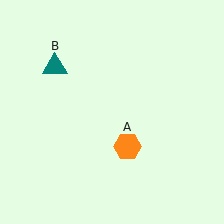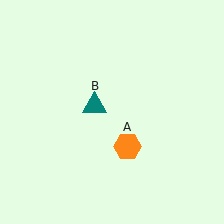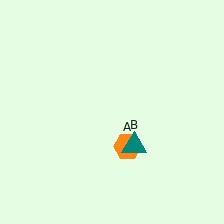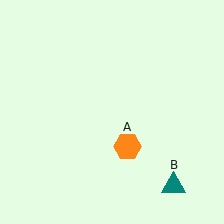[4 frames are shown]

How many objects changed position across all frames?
1 object changed position: teal triangle (object B).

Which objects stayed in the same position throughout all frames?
Orange hexagon (object A) remained stationary.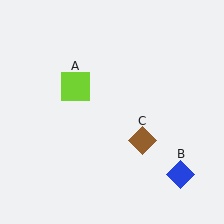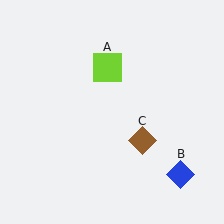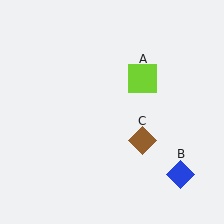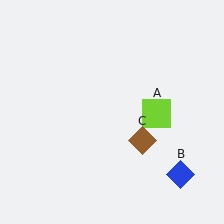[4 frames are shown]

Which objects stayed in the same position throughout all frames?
Blue diamond (object B) and brown diamond (object C) remained stationary.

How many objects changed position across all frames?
1 object changed position: lime square (object A).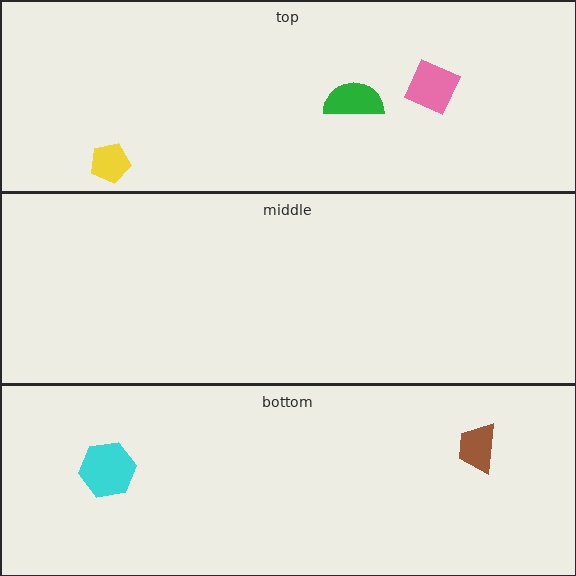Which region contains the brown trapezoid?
The bottom region.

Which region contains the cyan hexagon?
The bottom region.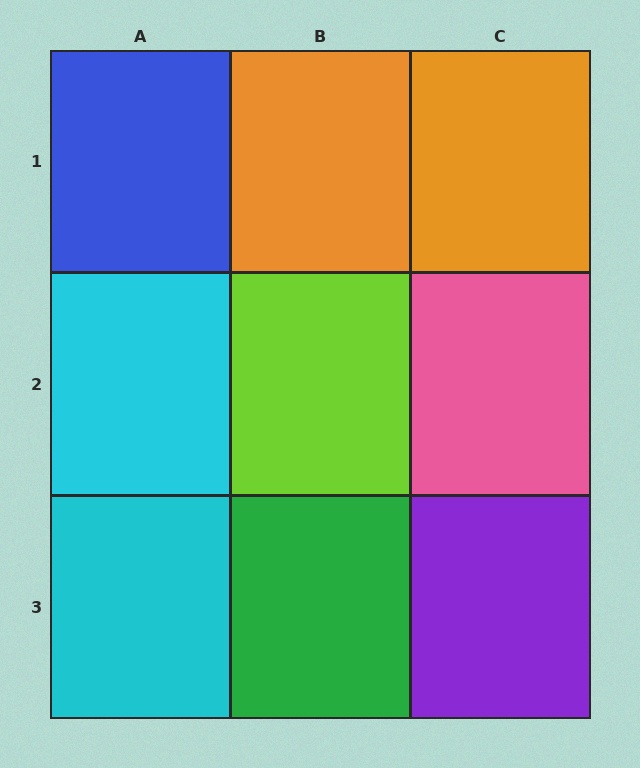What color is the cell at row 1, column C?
Orange.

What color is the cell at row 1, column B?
Orange.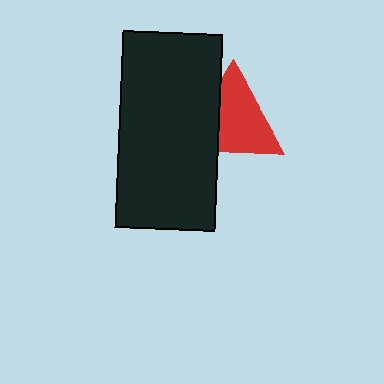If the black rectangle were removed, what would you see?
You would see the complete red triangle.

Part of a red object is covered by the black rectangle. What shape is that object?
It is a triangle.